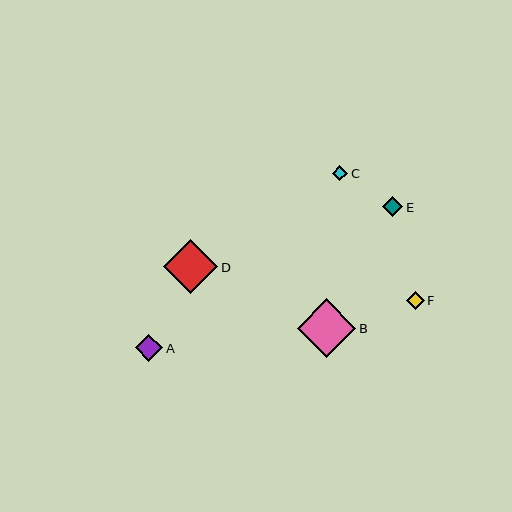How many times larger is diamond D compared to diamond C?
Diamond D is approximately 3.5 times the size of diamond C.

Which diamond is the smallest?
Diamond C is the smallest with a size of approximately 15 pixels.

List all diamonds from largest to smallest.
From largest to smallest: B, D, A, E, F, C.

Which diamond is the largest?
Diamond B is the largest with a size of approximately 58 pixels.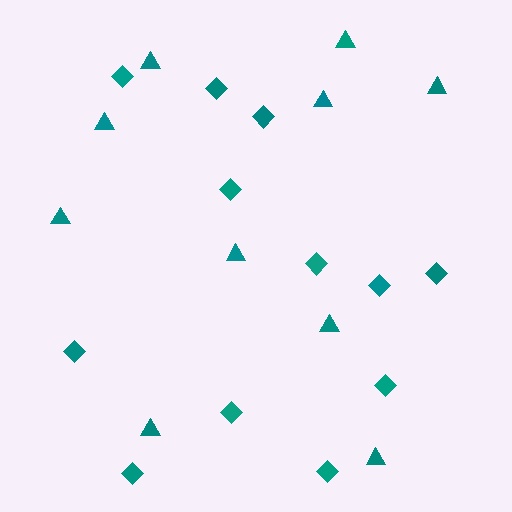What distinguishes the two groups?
There are 2 groups: one group of triangles (10) and one group of diamonds (12).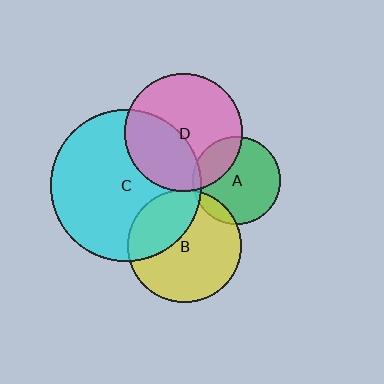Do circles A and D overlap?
Yes.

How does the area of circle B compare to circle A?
Approximately 1.7 times.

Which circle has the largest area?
Circle C (cyan).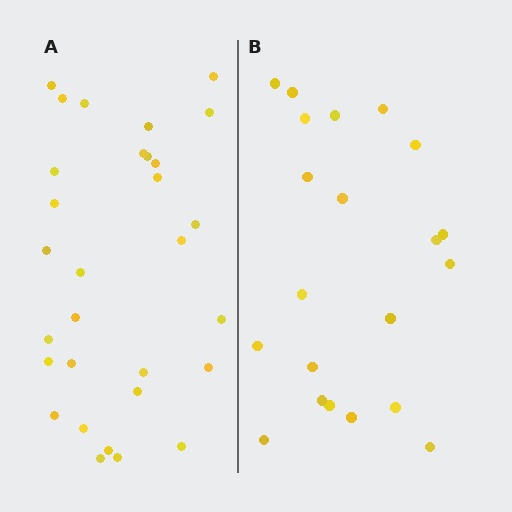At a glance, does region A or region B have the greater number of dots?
Region A (the left region) has more dots.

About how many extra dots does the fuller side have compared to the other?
Region A has roughly 8 or so more dots than region B.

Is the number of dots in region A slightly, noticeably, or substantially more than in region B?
Region A has noticeably more, but not dramatically so. The ratio is roughly 1.4 to 1.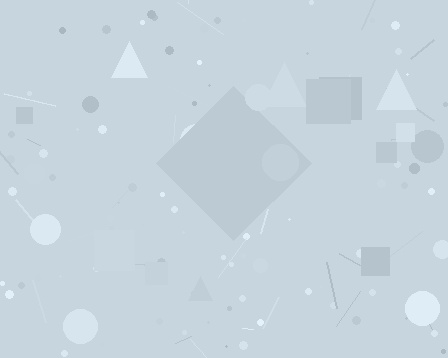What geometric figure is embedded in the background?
A diamond is embedded in the background.